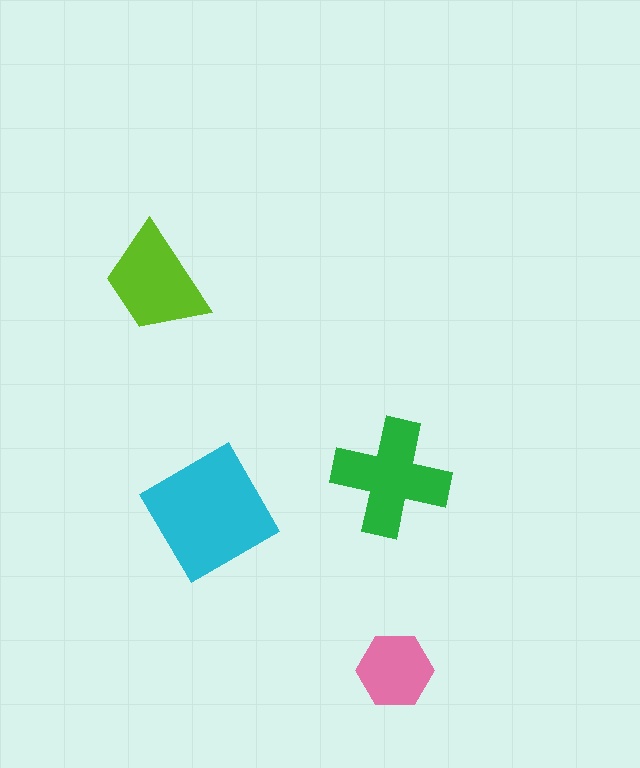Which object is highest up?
The lime trapezoid is topmost.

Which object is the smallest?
The pink hexagon.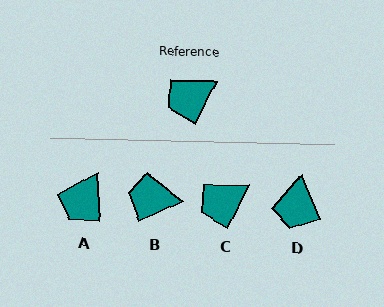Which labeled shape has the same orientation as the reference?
C.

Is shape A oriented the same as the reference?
No, it is off by about 28 degrees.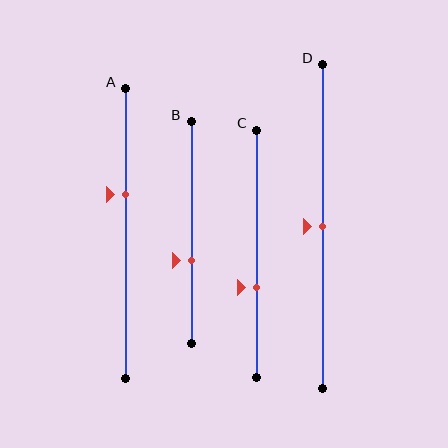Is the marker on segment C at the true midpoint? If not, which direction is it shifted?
No, the marker on segment C is shifted downward by about 14% of the segment length.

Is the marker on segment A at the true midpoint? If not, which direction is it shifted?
No, the marker on segment A is shifted upward by about 13% of the segment length.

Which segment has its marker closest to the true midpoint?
Segment D has its marker closest to the true midpoint.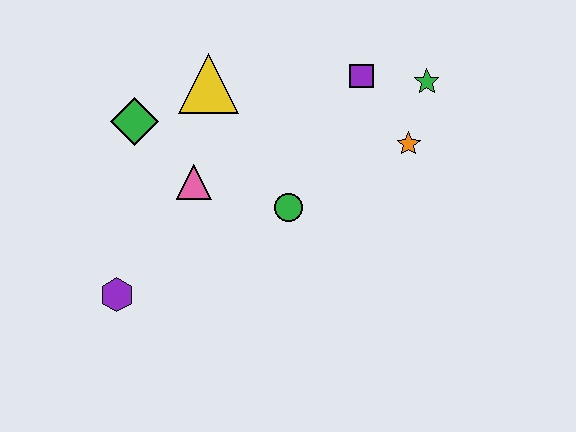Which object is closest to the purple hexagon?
The pink triangle is closest to the purple hexagon.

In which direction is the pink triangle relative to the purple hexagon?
The pink triangle is above the purple hexagon.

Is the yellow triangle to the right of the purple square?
No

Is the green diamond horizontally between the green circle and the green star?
No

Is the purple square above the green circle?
Yes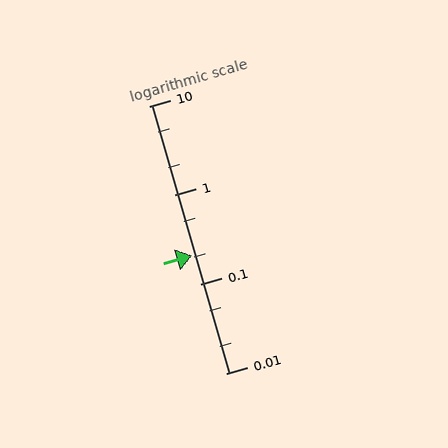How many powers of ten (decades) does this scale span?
The scale spans 3 decades, from 0.01 to 10.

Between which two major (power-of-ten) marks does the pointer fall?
The pointer is between 0.1 and 1.